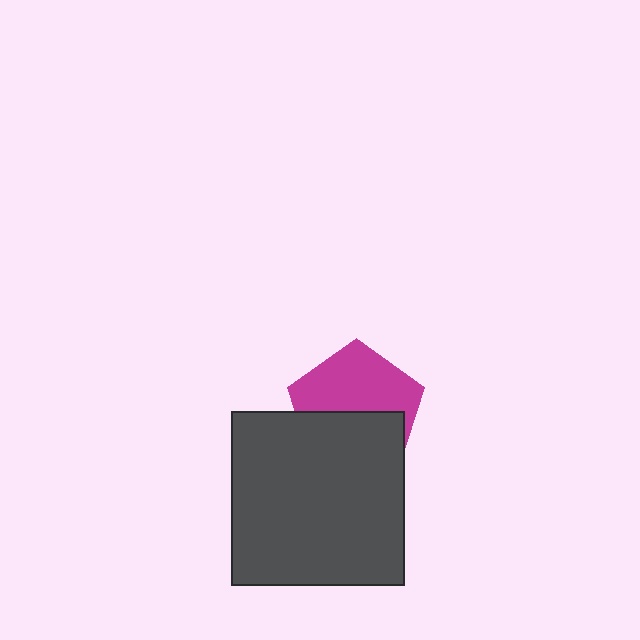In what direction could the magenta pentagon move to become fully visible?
The magenta pentagon could move up. That would shift it out from behind the dark gray square entirely.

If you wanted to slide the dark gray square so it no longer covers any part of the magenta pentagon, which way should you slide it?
Slide it down — that is the most direct way to separate the two shapes.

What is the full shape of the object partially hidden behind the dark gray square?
The partially hidden object is a magenta pentagon.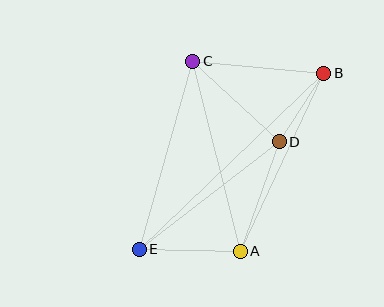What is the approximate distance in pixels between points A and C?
The distance between A and C is approximately 196 pixels.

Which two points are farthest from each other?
Points B and E are farthest from each other.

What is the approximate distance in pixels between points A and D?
The distance between A and D is approximately 116 pixels.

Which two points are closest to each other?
Points B and D are closest to each other.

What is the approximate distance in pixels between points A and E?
The distance between A and E is approximately 101 pixels.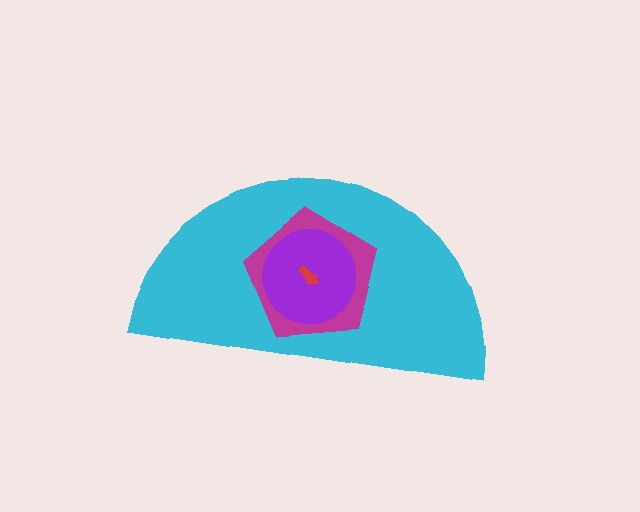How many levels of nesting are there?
4.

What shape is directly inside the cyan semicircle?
The magenta pentagon.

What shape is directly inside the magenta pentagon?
The purple circle.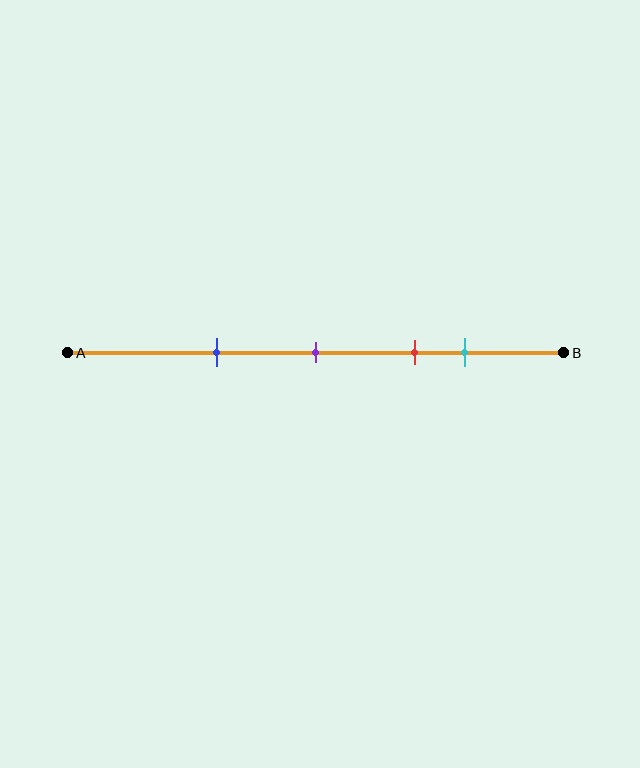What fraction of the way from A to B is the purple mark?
The purple mark is approximately 50% (0.5) of the way from A to B.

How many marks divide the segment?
There are 4 marks dividing the segment.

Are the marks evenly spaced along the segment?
No, the marks are not evenly spaced.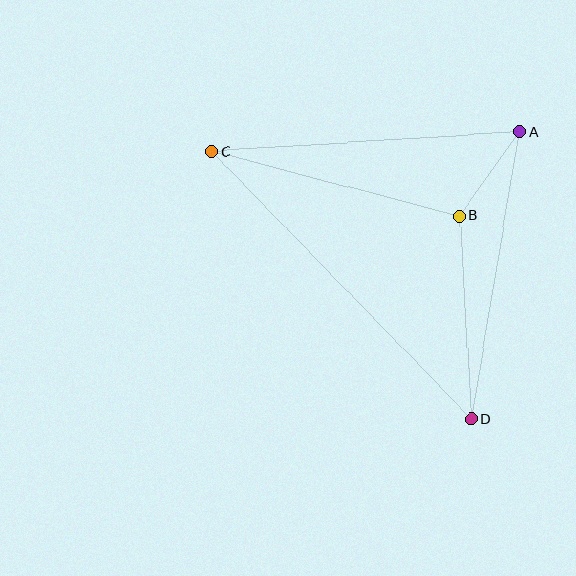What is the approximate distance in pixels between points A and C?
The distance between A and C is approximately 309 pixels.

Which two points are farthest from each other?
Points C and D are farthest from each other.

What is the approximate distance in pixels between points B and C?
The distance between B and C is approximately 256 pixels.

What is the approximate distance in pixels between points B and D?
The distance between B and D is approximately 204 pixels.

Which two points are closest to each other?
Points A and B are closest to each other.